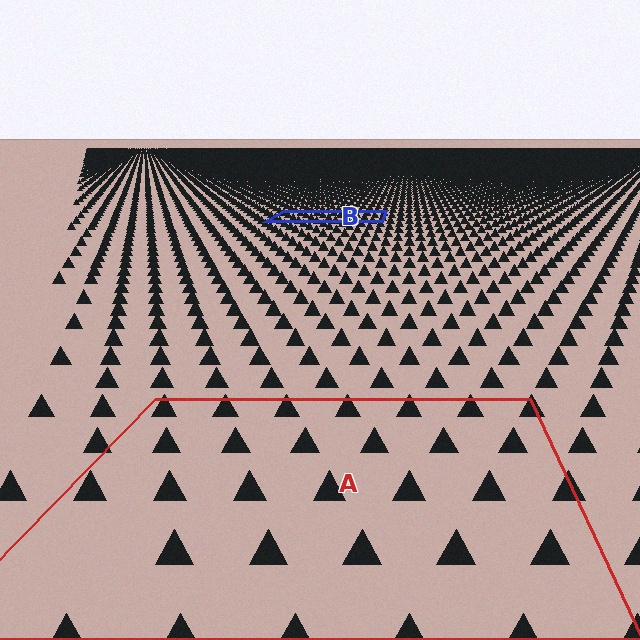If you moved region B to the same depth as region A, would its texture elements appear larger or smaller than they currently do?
They would appear larger. At a closer depth, the same texture elements are projected at a bigger on-screen size.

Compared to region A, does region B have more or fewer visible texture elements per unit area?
Region B has more texture elements per unit area — they are packed more densely because it is farther away.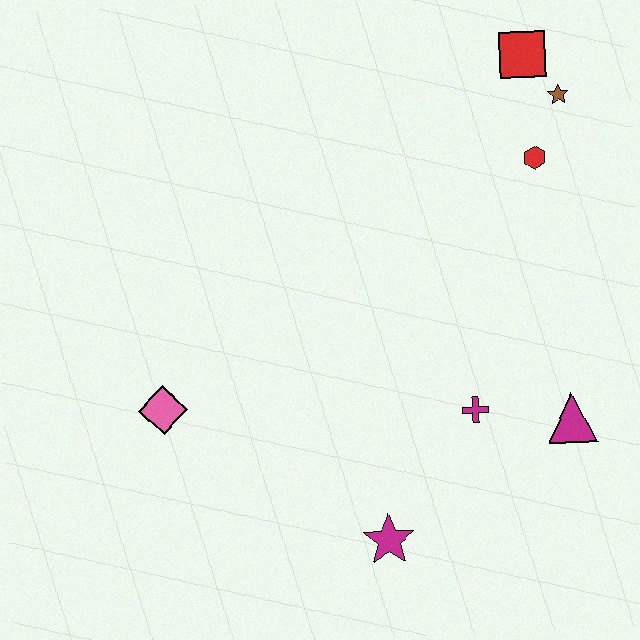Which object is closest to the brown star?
The red square is closest to the brown star.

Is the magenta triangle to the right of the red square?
Yes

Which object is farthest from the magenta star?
The red square is farthest from the magenta star.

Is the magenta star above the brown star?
No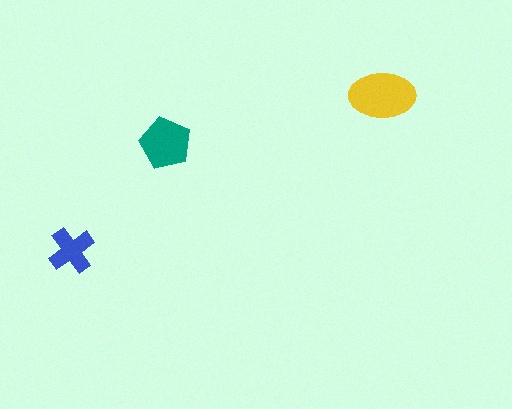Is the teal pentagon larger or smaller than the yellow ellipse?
Smaller.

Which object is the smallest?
The blue cross.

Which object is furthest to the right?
The yellow ellipse is rightmost.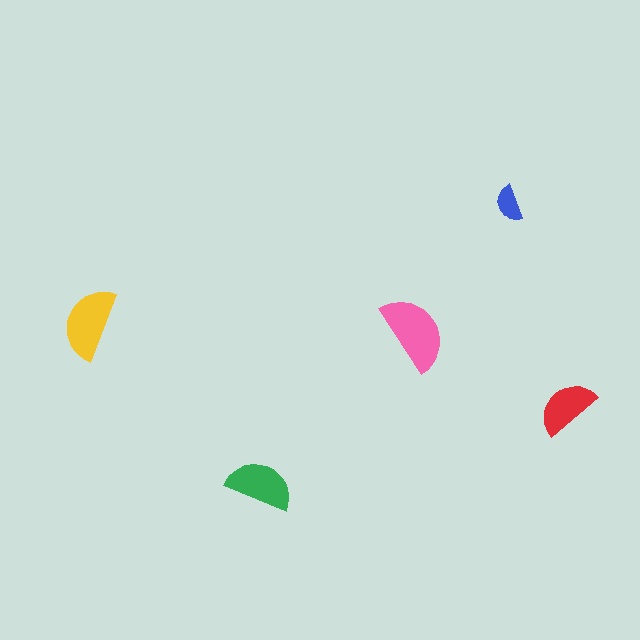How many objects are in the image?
There are 5 objects in the image.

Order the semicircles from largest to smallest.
the pink one, the yellow one, the green one, the red one, the blue one.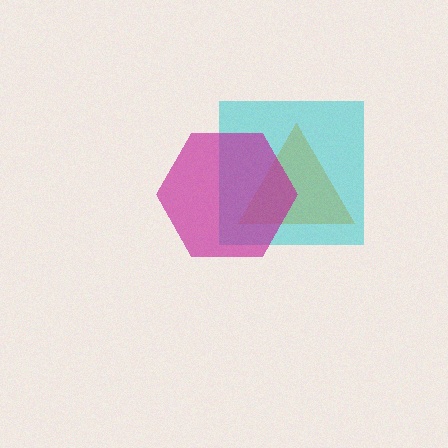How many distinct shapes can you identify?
There are 3 distinct shapes: an orange triangle, a cyan square, a magenta hexagon.